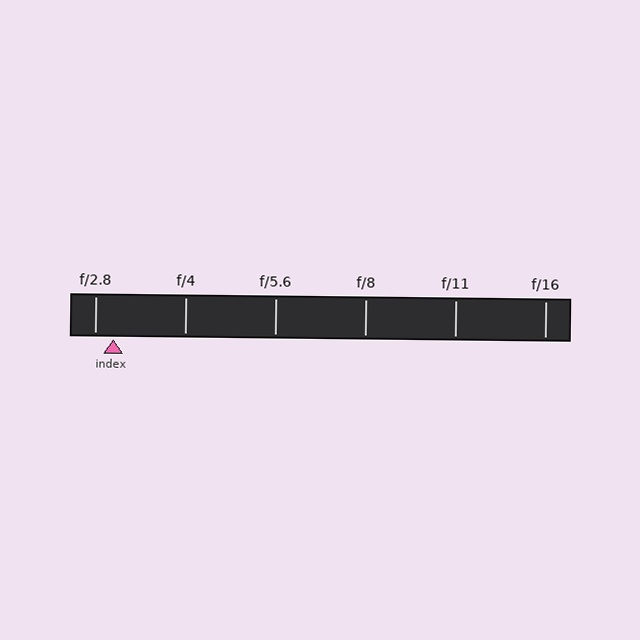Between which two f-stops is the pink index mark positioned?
The index mark is between f/2.8 and f/4.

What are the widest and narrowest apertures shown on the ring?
The widest aperture shown is f/2.8 and the narrowest is f/16.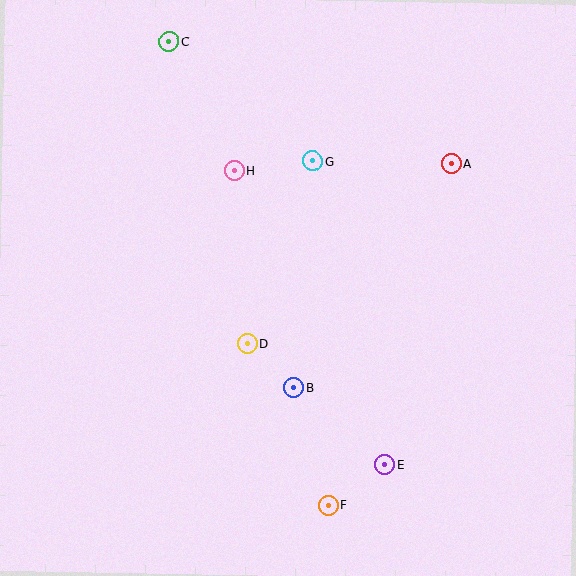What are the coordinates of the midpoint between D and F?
The midpoint between D and F is at (288, 424).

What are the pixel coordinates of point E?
Point E is at (384, 464).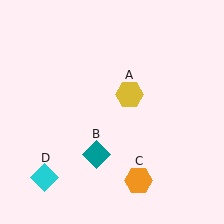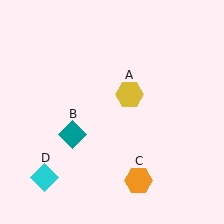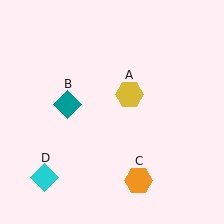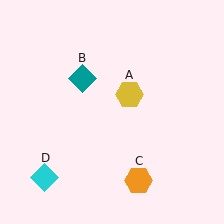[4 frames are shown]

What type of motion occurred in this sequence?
The teal diamond (object B) rotated clockwise around the center of the scene.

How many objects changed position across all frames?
1 object changed position: teal diamond (object B).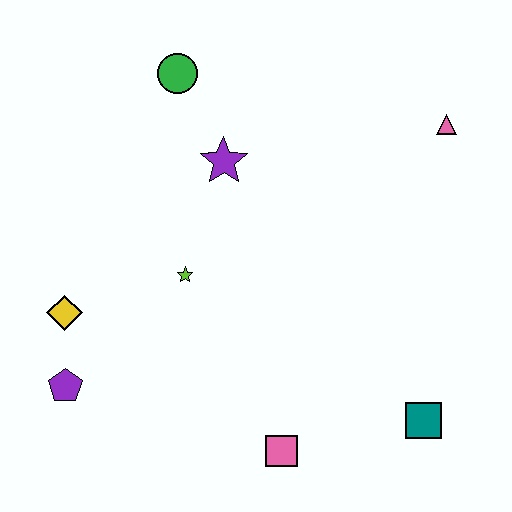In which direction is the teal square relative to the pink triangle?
The teal square is below the pink triangle.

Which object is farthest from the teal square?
The green circle is farthest from the teal square.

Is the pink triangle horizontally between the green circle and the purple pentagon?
No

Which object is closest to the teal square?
The pink square is closest to the teal square.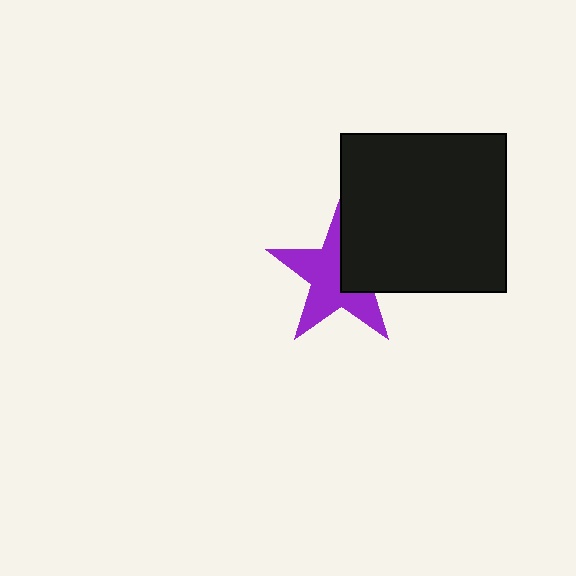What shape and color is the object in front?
The object in front is a black rectangle.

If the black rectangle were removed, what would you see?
You would see the complete purple star.